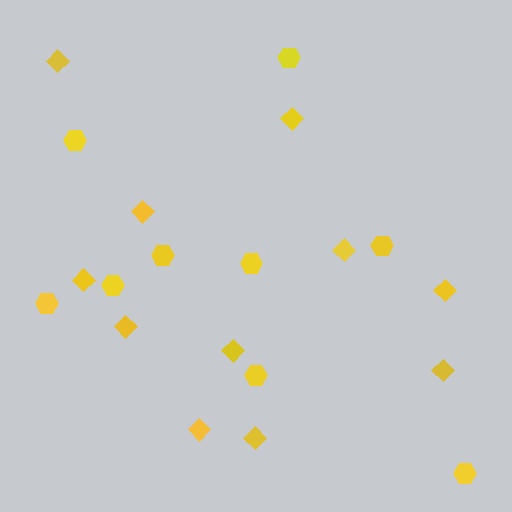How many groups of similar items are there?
There are 2 groups: one group of diamonds (11) and one group of hexagons (9).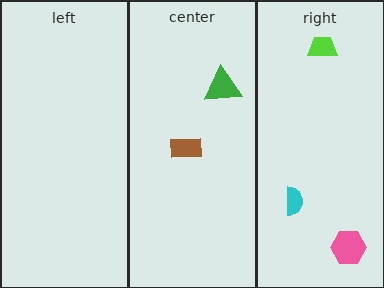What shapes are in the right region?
The pink hexagon, the cyan semicircle, the lime trapezoid.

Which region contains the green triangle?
The center region.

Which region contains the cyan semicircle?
The right region.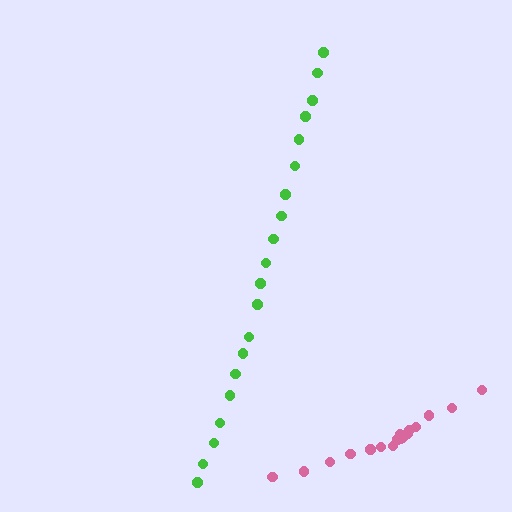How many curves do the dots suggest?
There are 2 distinct paths.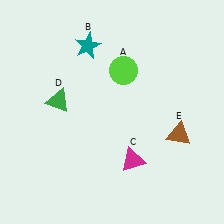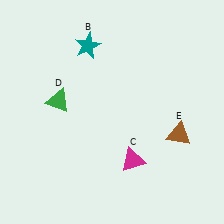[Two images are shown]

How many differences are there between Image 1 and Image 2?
There is 1 difference between the two images.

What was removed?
The lime circle (A) was removed in Image 2.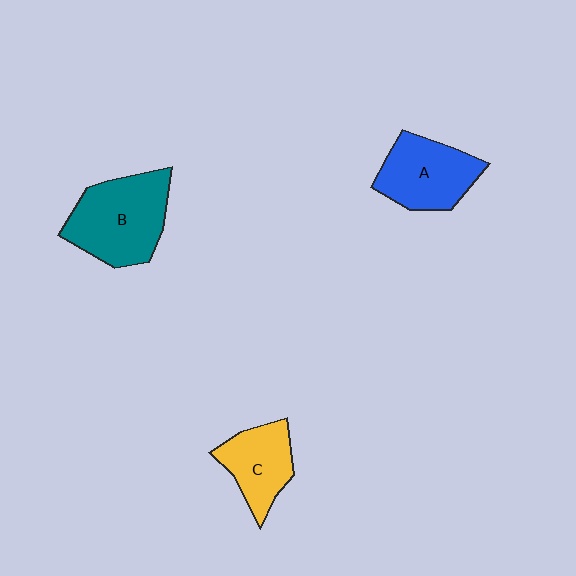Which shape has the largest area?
Shape B (teal).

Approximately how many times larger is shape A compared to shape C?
Approximately 1.2 times.